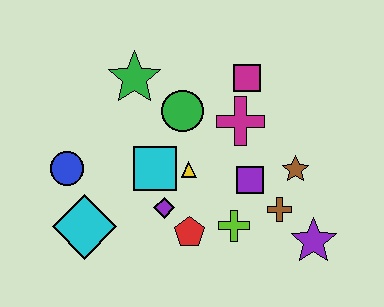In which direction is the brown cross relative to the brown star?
The brown cross is below the brown star.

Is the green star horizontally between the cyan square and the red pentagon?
No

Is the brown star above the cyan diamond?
Yes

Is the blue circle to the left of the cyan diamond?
Yes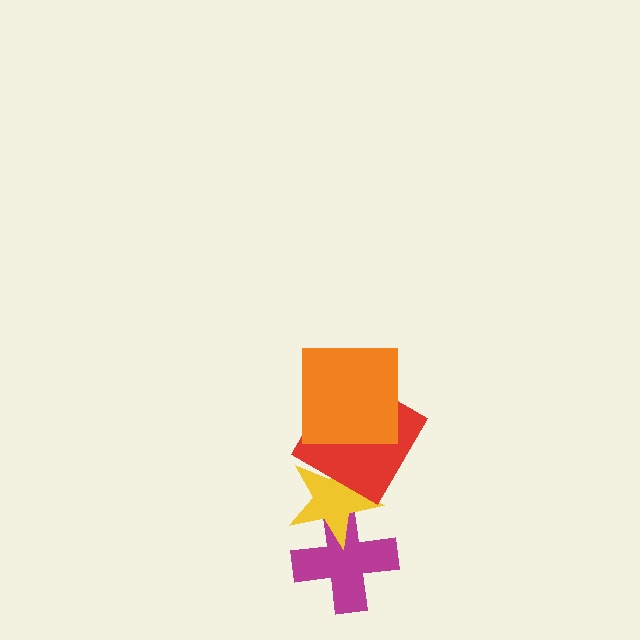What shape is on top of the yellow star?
The red diamond is on top of the yellow star.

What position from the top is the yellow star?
The yellow star is 3rd from the top.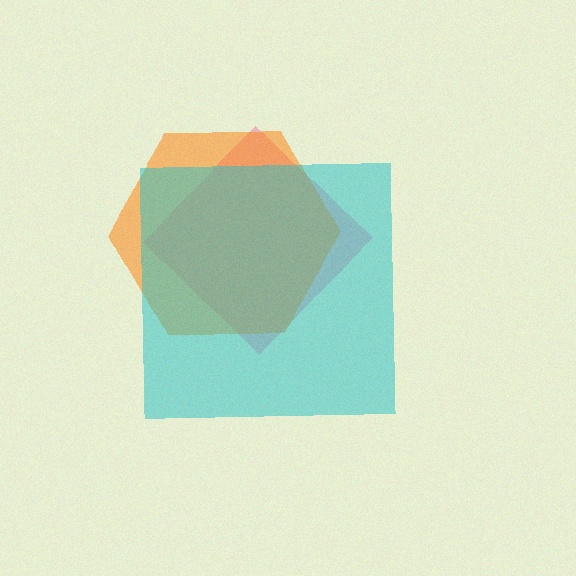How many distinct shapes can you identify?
There are 3 distinct shapes: a pink diamond, an orange hexagon, a cyan square.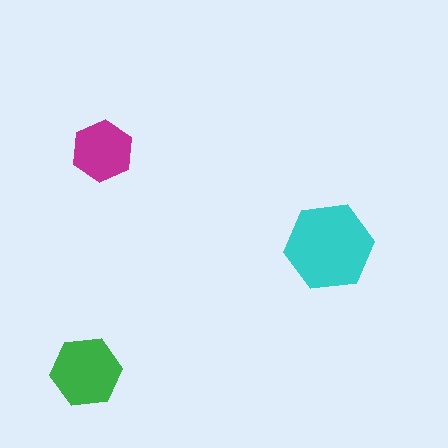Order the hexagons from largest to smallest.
the cyan one, the green one, the magenta one.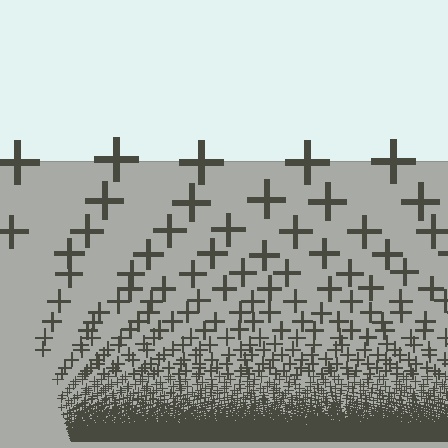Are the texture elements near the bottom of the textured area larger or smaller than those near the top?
Smaller. The gradient is inverted — elements near the bottom are smaller and denser.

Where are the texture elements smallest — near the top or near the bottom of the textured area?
Near the bottom.